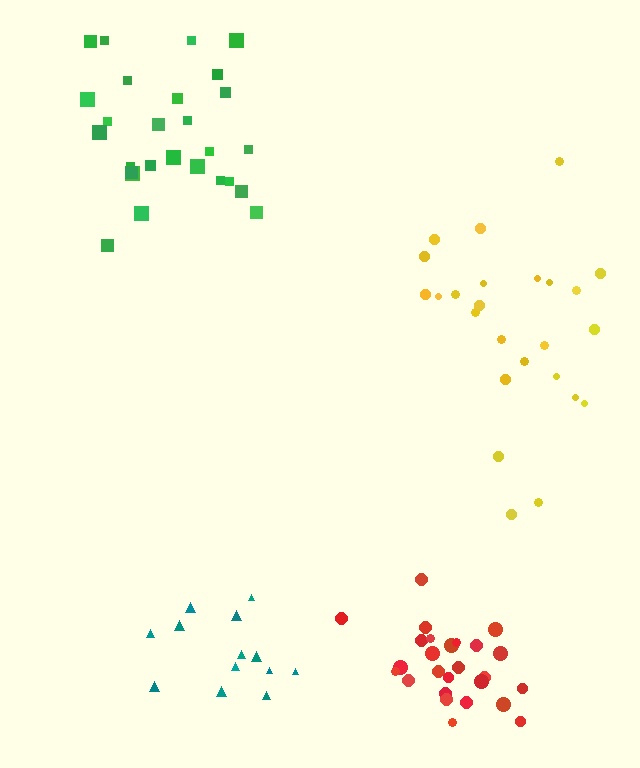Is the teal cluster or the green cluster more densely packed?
Green.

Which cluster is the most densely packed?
Red.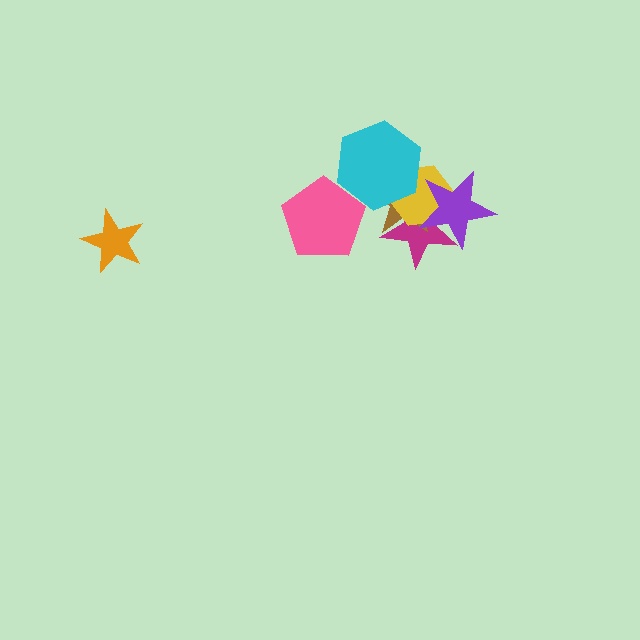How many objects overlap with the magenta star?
4 objects overlap with the magenta star.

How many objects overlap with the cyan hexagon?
4 objects overlap with the cyan hexagon.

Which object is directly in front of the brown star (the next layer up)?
The yellow hexagon is directly in front of the brown star.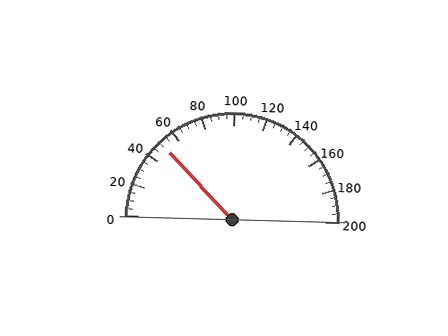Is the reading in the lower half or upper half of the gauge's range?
The reading is in the lower half of the range (0 to 200).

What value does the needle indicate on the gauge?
The needle indicates approximately 50.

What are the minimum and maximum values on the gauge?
The gauge ranges from 0 to 200.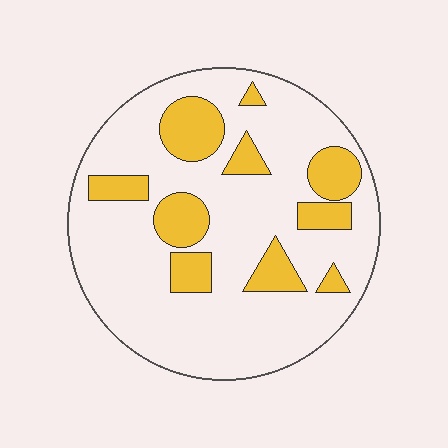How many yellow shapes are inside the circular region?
10.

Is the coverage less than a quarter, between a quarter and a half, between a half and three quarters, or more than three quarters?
Less than a quarter.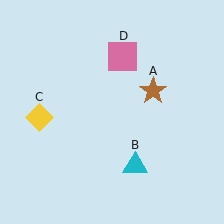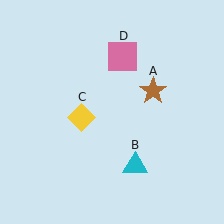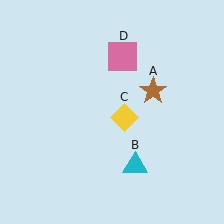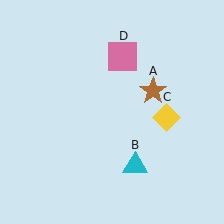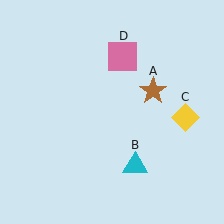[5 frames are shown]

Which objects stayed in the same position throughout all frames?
Brown star (object A) and cyan triangle (object B) and pink square (object D) remained stationary.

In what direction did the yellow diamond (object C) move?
The yellow diamond (object C) moved right.